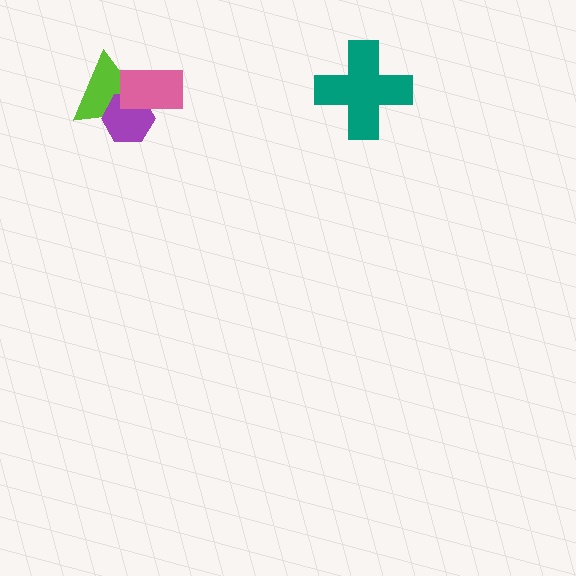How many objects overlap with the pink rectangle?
2 objects overlap with the pink rectangle.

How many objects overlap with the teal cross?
0 objects overlap with the teal cross.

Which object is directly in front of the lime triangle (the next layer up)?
The purple hexagon is directly in front of the lime triangle.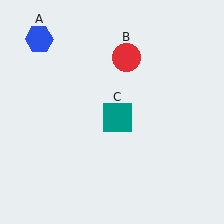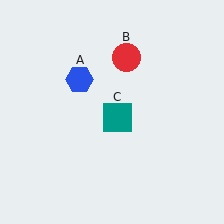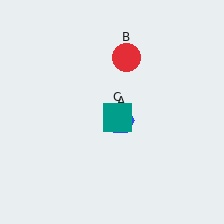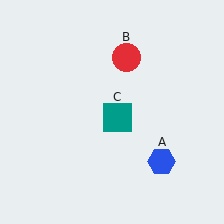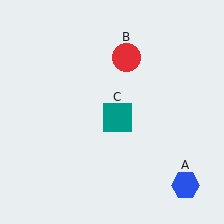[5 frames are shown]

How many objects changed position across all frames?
1 object changed position: blue hexagon (object A).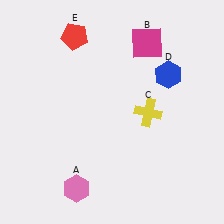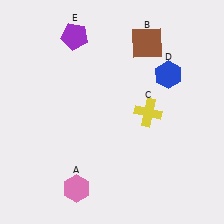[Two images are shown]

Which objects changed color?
B changed from magenta to brown. E changed from red to purple.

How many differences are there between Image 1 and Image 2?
There are 2 differences between the two images.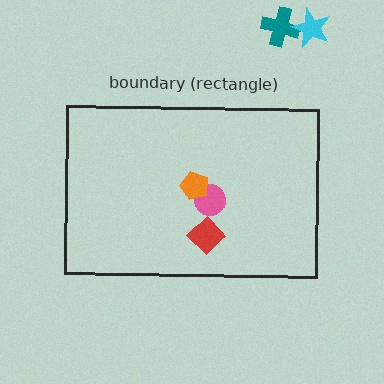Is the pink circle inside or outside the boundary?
Inside.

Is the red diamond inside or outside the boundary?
Inside.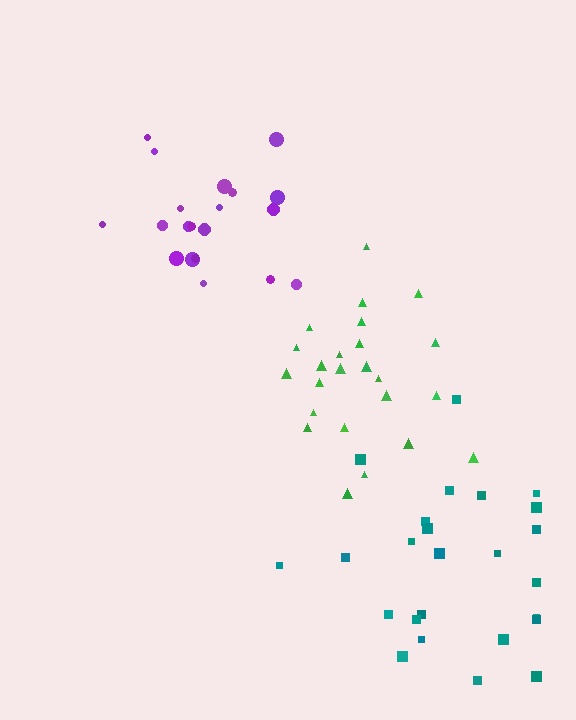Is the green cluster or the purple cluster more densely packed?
Green.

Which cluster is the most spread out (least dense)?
Teal.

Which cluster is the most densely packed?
Green.